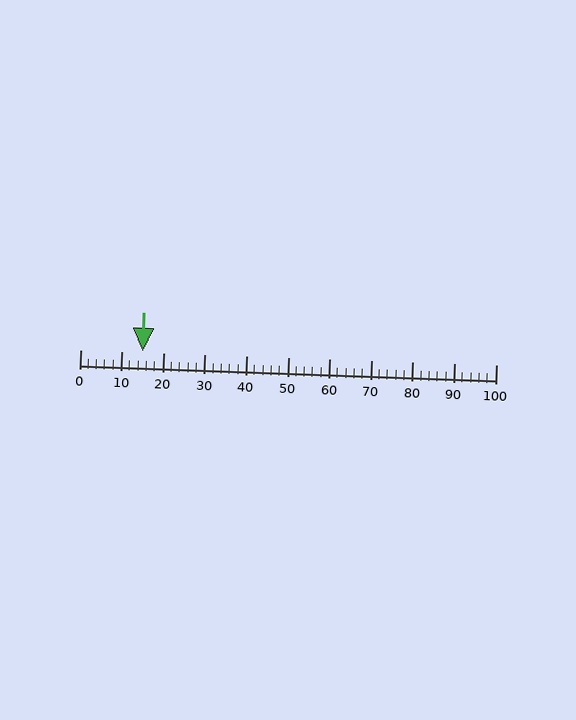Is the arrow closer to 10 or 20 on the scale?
The arrow is closer to 20.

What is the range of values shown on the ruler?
The ruler shows values from 0 to 100.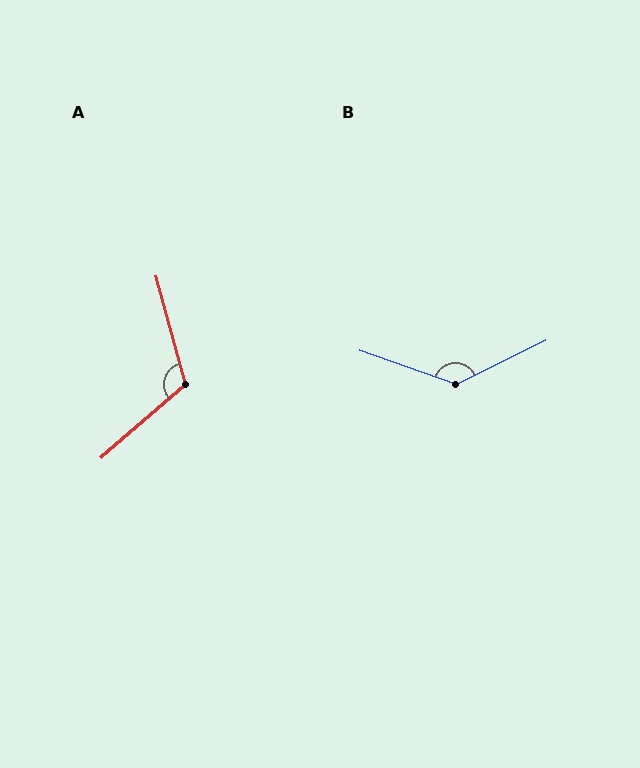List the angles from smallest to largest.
A (116°), B (134°).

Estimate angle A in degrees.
Approximately 116 degrees.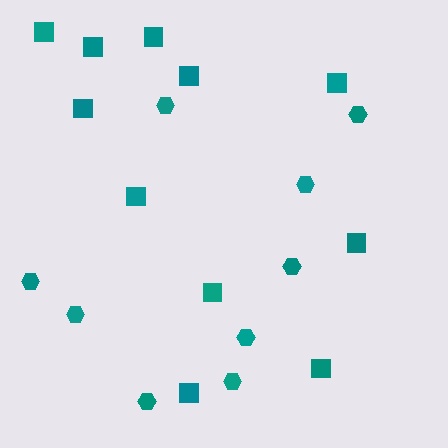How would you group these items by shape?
There are 2 groups: one group of hexagons (9) and one group of squares (11).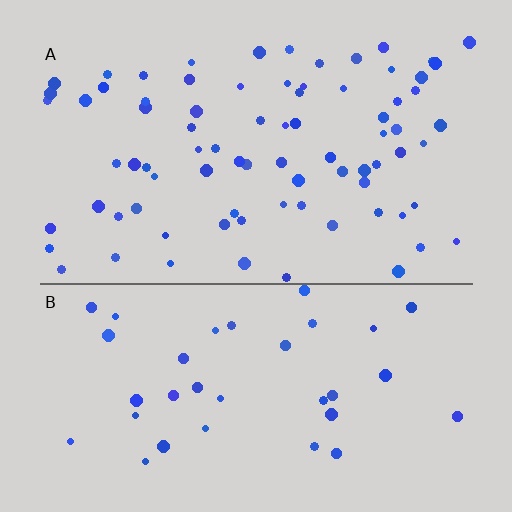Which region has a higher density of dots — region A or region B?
A (the top).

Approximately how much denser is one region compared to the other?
Approximately 2.3× — region A over region B.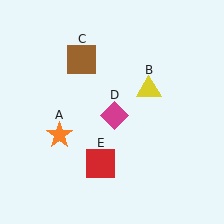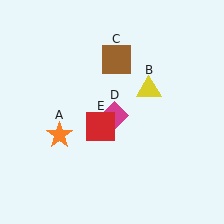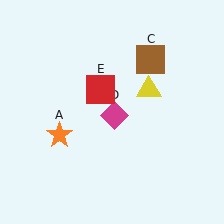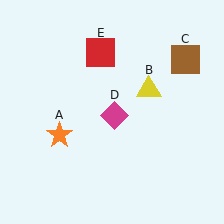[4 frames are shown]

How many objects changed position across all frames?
2 objects changed position: brown square (object C), red square (object E).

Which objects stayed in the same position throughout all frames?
Orange star (object A) and yellow triangle (object B) and magenta diamond (object D) remained stationary.